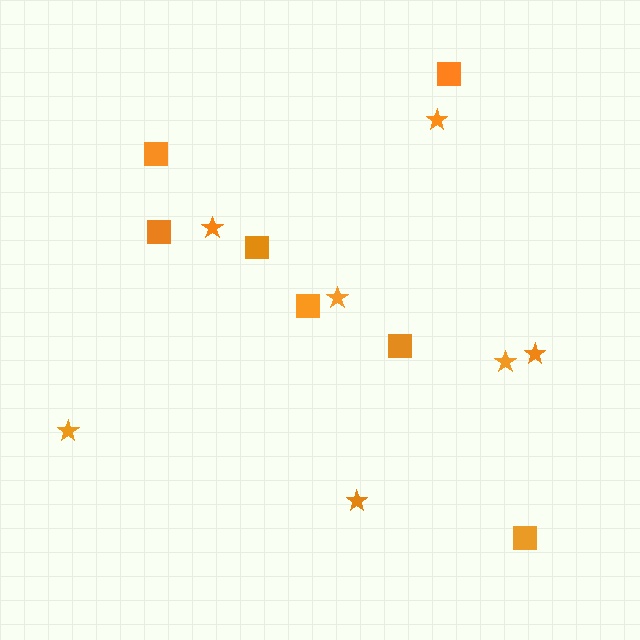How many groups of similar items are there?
There are 2 groups: one group of stars (7) and one group of squares (7).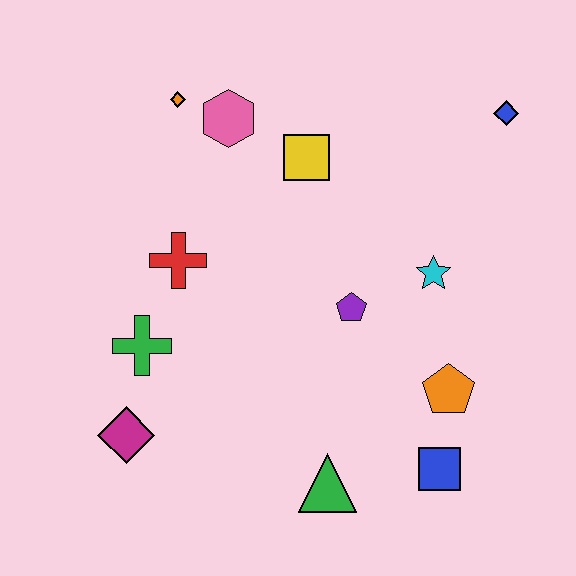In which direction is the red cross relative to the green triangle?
The red cross is above the green triangle.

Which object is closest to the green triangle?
The blue square is closest to the green triangle.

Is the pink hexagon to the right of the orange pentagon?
No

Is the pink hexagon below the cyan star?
No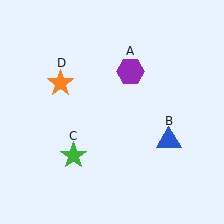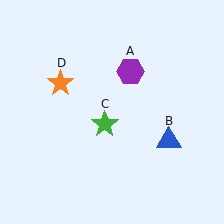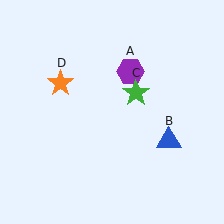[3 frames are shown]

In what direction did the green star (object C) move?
The green star (object C) moved up and to the right.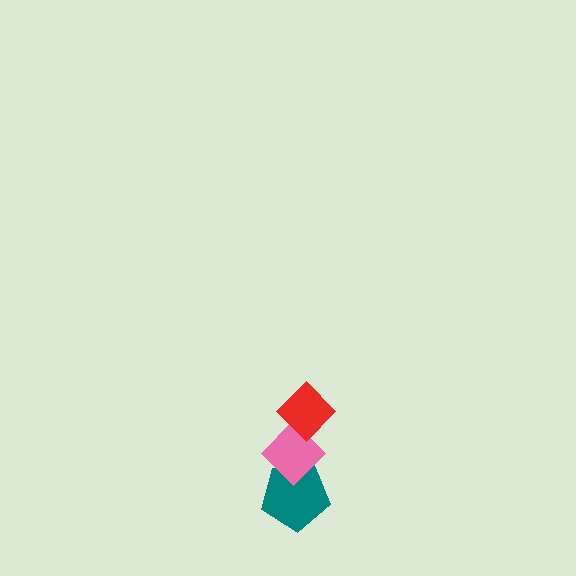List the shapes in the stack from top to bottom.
From top to bottom: the red diamond, the pink diamond, the teal pentagon.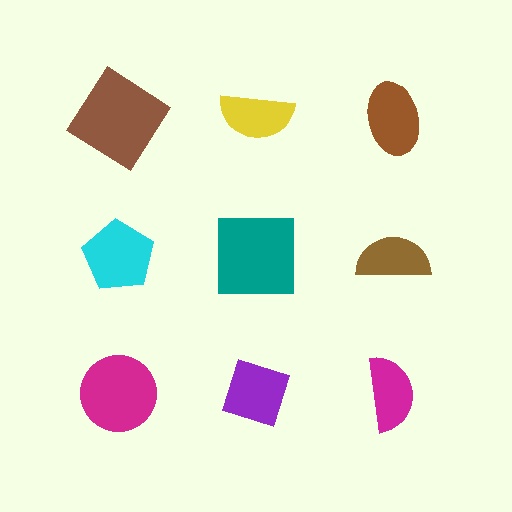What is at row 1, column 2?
A yellow semicircle.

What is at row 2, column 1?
A cyan pentagon.